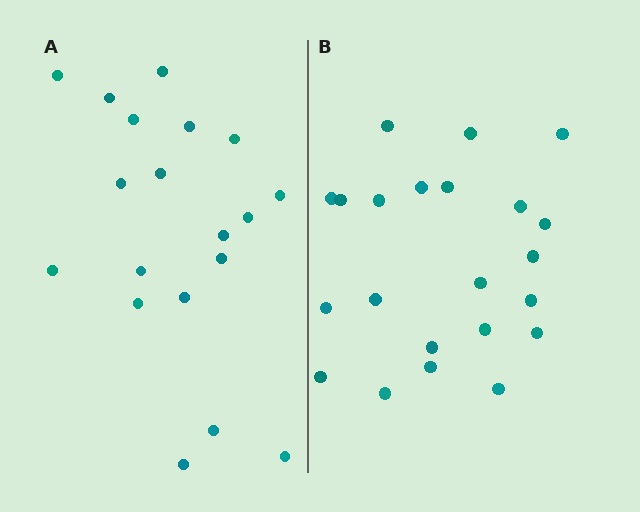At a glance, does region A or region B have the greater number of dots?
Region B (the right region) has more dots.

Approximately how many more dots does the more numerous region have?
Region B has just a few more — roughly 2 or 3 more dots than region A.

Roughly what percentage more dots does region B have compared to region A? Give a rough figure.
About 15% more.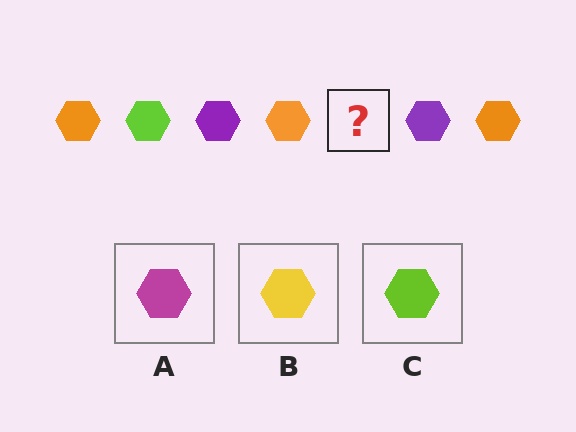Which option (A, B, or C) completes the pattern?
C.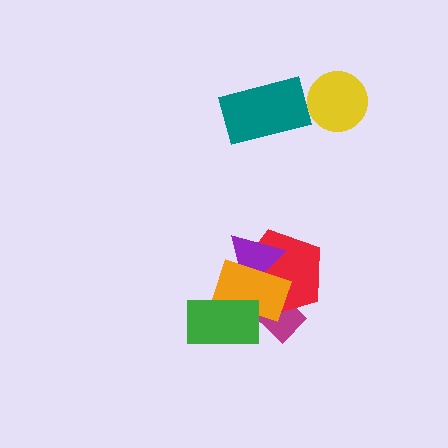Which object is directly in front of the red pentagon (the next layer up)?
The purple triangle is directly in front of the red pentagon.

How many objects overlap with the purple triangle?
2 objects overlap with the purple triangle.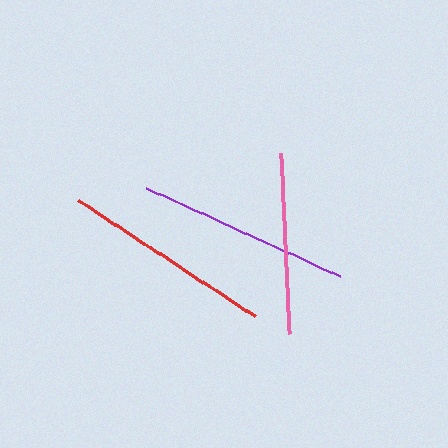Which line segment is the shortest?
The pink line is the shortest at approximately 181 pixels.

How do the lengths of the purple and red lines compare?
The purple and red lines are approximately the same length.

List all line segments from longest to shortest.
From longest to shortest: purple, red, pink.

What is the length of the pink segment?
The pink segment is approximately 181 pixels long.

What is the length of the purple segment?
The purple segment is approximately 214 pixels long.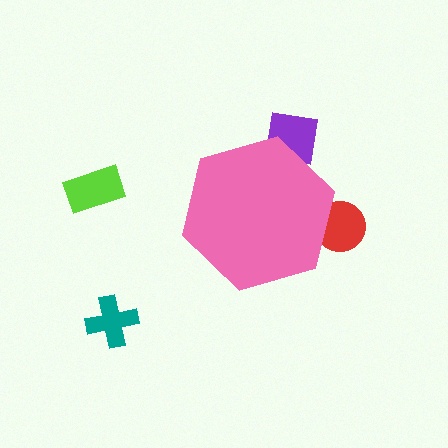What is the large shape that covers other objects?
A pink hexagon.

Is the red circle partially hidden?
Yes, the red circle is partially hidden behind the pink hexagon.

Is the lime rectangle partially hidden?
No, the lime rectangle is fully visible.